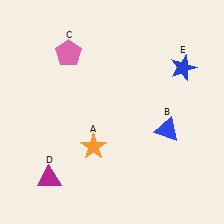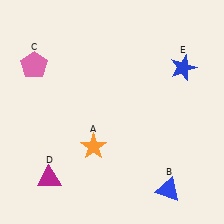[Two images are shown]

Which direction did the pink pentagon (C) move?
The pink pentagon (C) moved left.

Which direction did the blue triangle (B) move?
The blue triangle (B) moved down.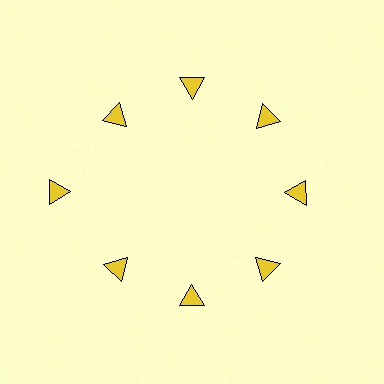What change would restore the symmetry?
The symmetry would be restored by moving it inward, back onto the ring so that all 8 triangles sit at equal angles and equal distance from the center.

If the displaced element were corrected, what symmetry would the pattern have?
It would have 8-fold rotational symmetry — the pattern would map onto itself every 45 degrees.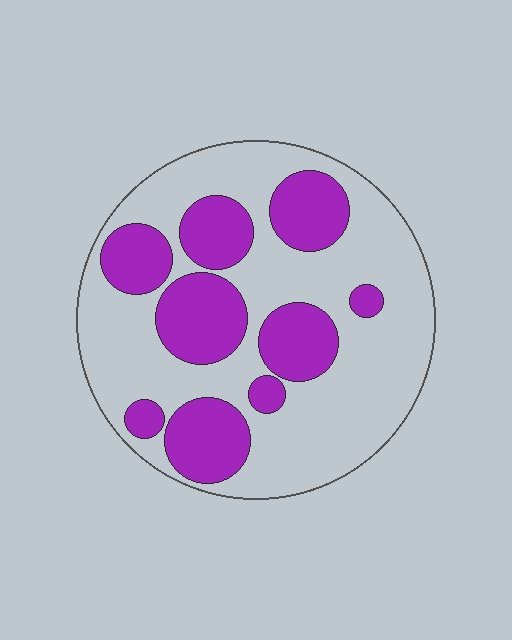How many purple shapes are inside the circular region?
9.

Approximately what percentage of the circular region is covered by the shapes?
Approximately 35%.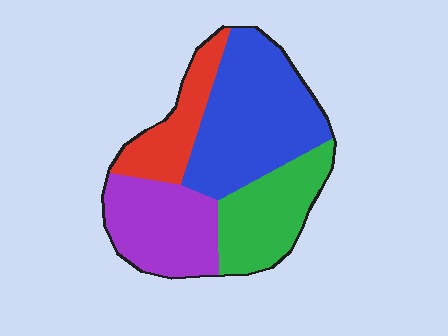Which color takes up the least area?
Red, at roughly 15%.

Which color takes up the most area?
Blue, at roughly 35%.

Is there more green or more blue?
Blue.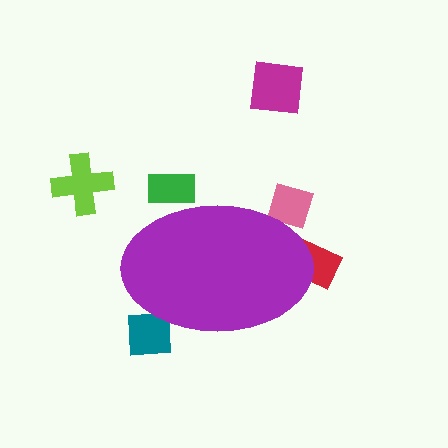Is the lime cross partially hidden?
No, the lime cross is fully visible.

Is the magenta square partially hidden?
No, the magenta square is fully visible.